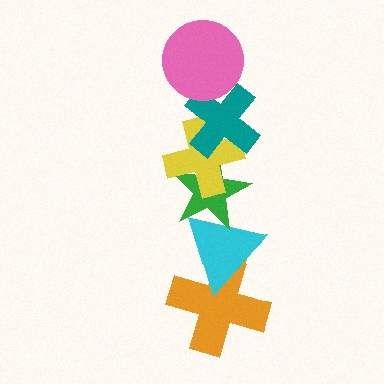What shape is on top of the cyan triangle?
The green star is on top of the cyan triangle.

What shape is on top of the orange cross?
The cyan triangle is on top of the orange cross.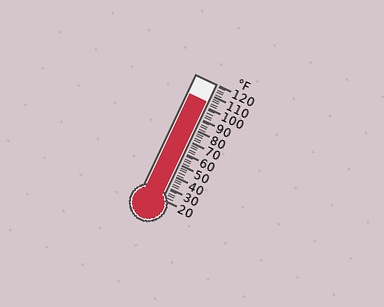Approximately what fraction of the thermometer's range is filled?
The thermometer is filled to approximately 85% of its range.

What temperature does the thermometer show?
The thermometer shows approximately 104°F.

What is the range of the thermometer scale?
The thermometer scale ranges from 20°F to 120°F.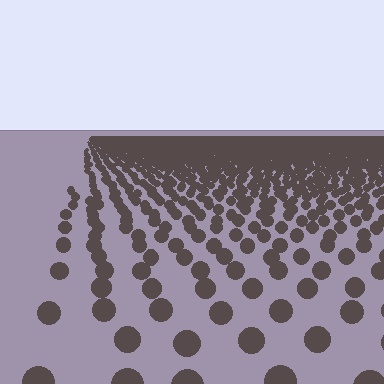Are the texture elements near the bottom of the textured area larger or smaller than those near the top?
Larger. Near the bottom, elements are closer to the viewer and appear at a bigger on-screen size.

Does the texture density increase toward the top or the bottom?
Density increases toward the top.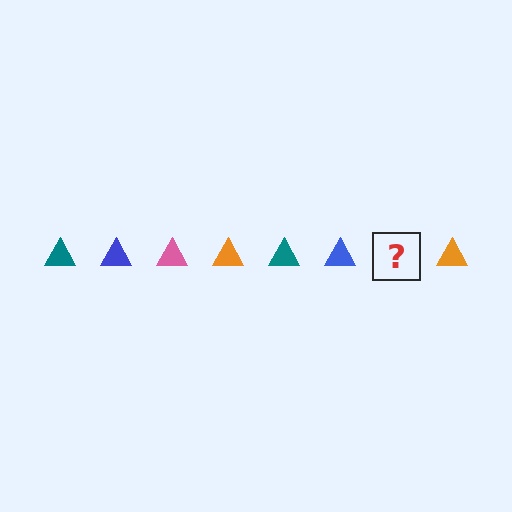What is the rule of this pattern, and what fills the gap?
The rule is that the pattern cycles through teal, blue, pink, orange triangles. The gap should be filled with a pink triangle.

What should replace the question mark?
The question mark should be replaced with a pink triangle.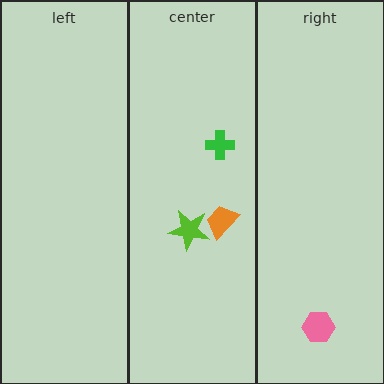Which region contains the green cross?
The center region.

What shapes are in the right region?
The pink hexagon.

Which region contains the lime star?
The center region.